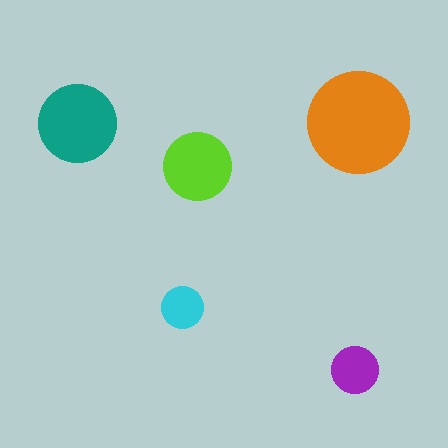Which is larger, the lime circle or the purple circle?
The lime one.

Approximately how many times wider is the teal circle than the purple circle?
About 1.5 times wider.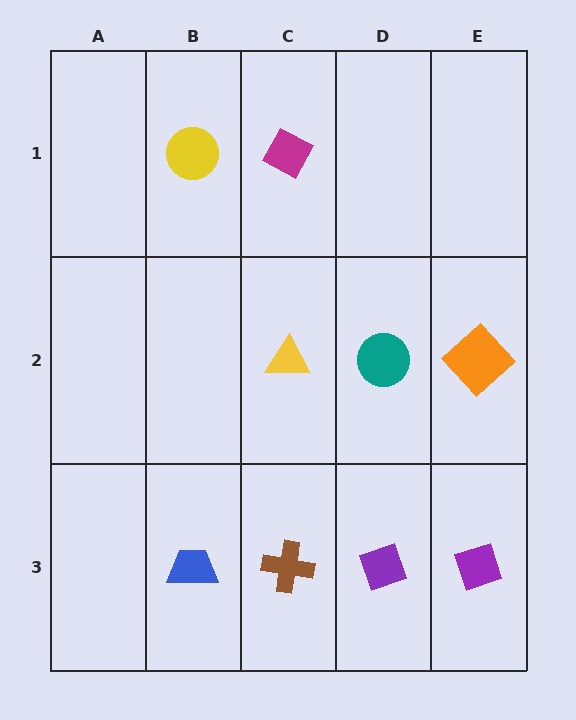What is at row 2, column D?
A teal circle.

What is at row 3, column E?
A purple diamond.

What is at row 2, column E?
An orange diamond.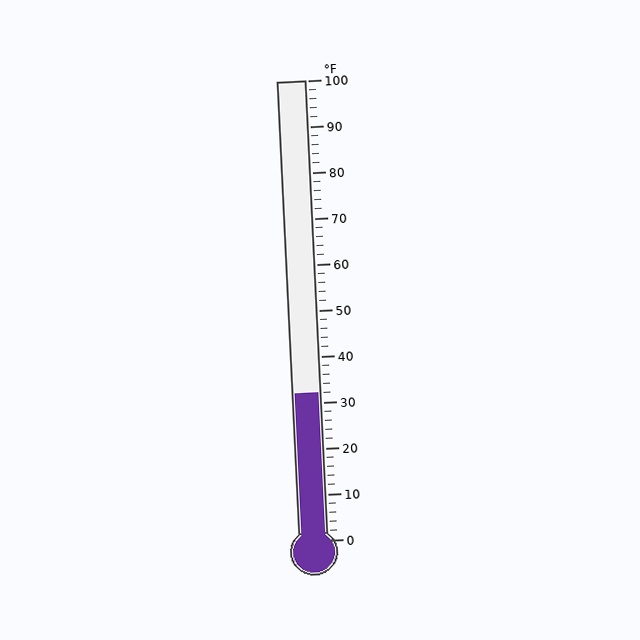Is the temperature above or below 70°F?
The temperature is below 70°F.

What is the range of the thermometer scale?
The thermometer scale ranges from 0°F to 100°F.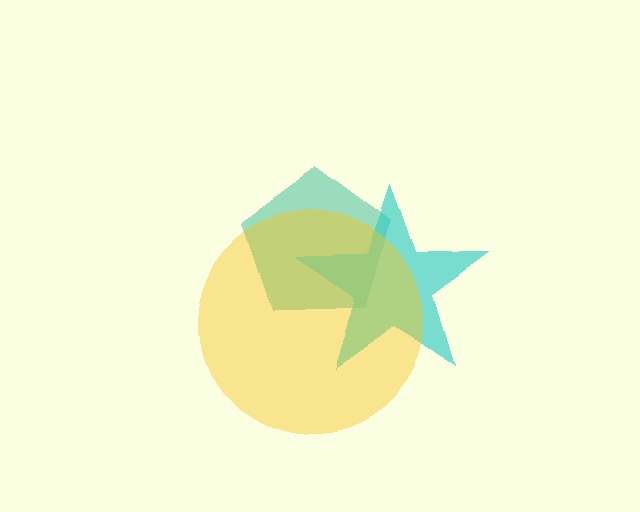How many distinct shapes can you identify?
There are 3 distinct shapes: a teal pentagon, a cyan star, a yellow circle.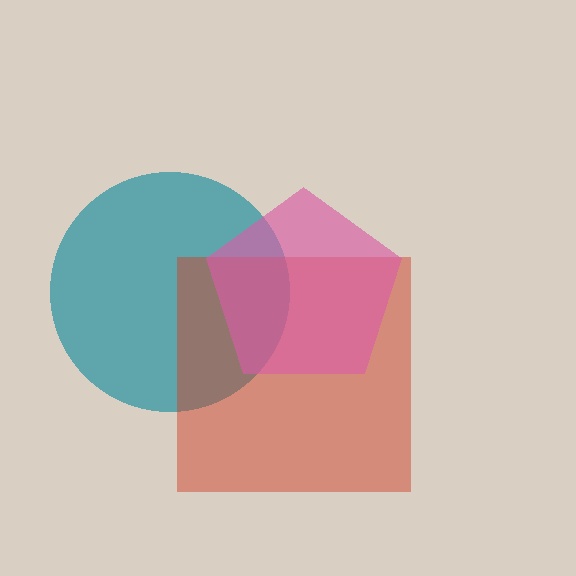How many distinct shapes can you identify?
There are 3 distinct shapes: a teal circle, a red square, a pink pentagon.